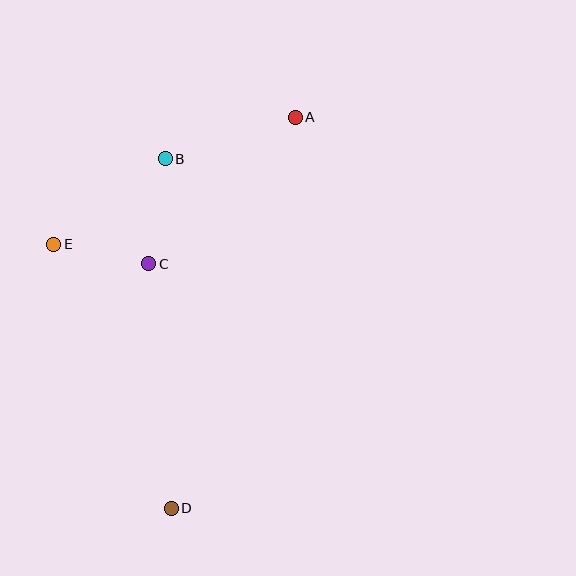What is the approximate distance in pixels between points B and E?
The distance between B and E is approximately 140 pixels.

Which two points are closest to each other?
Points C and E are closest to each other.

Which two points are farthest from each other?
Points A and D are farthest from each other.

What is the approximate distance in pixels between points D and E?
The distance between D and E is approximately 289 pixels.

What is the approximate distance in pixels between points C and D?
The distance between C and D is approximately 246 pixels.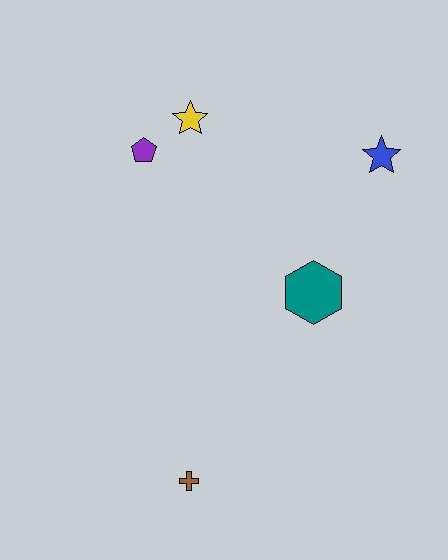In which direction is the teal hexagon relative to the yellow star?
The teal hexagon is below the yellow star.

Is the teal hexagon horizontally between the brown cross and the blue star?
Yes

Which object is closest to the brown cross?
The teal hexagon is closest to the brown cross.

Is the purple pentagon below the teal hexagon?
No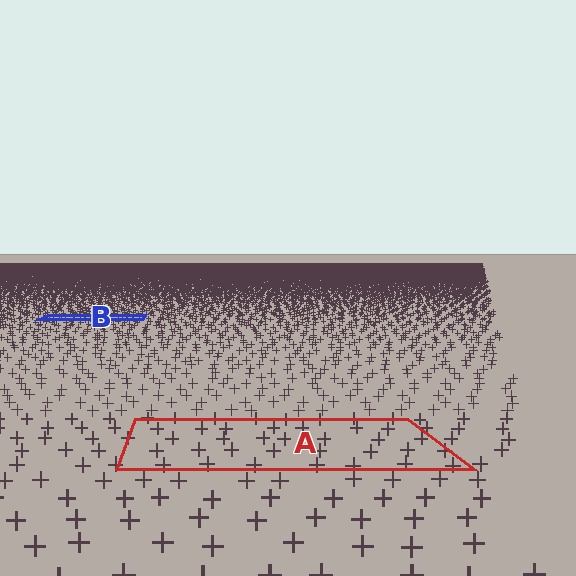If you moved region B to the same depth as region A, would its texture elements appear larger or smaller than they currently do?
They would appear larger. At a closer depth, the same texture elements are projected at a bigger on-screen size.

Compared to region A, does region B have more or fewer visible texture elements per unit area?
Region B has more texture elements per unit area — they are packed more densely because it is farther away.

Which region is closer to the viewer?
Region A is closer. The texture elements there are larger and more spread out.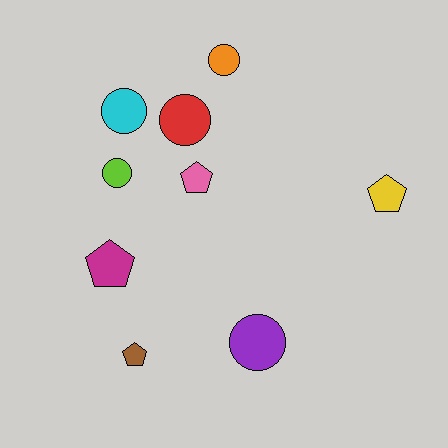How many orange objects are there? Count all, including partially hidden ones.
There is 1 orange object.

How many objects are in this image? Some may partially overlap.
There are 9 objects.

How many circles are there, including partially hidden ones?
There are 5 circles.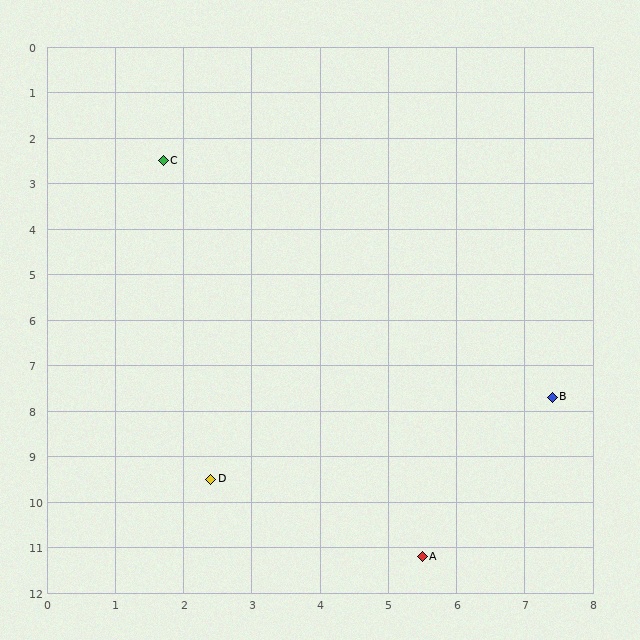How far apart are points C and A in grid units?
Points C and A are about 9.5 grid units apart.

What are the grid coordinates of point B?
Point B is at approximately (7.4, 7.7).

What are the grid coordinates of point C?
Point C is at approximately (1.7, 2.5).